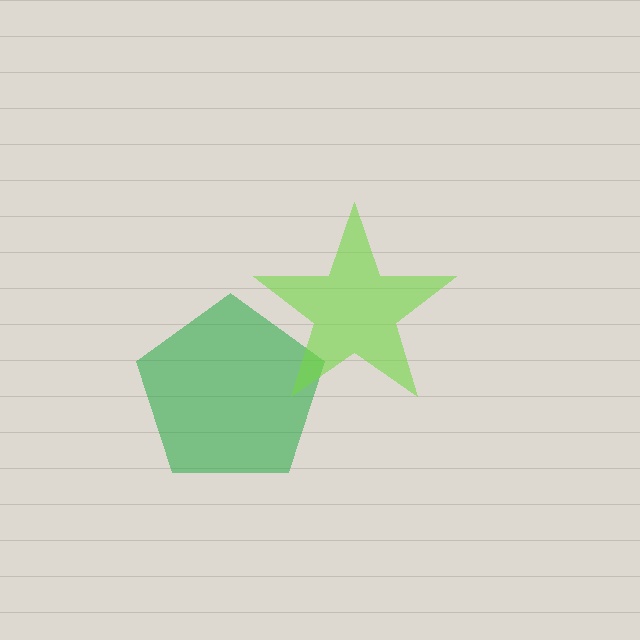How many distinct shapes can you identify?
There are 2 distinct shapes: a green pentagon, a lime star.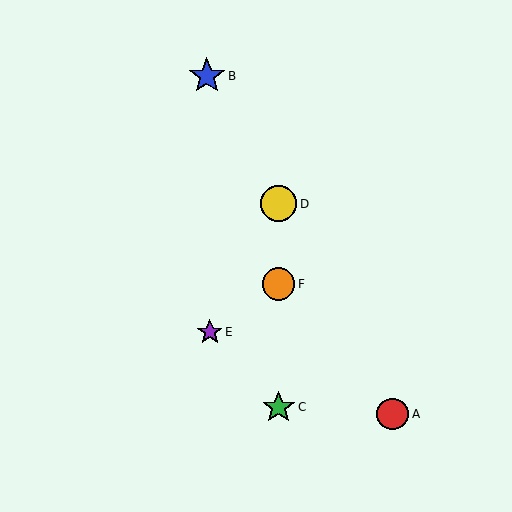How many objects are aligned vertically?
3 objects (C, D, F) are aligned vertically.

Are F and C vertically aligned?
Yes, both are at x≈279.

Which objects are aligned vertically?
Objects C, D, F are aligned vertically.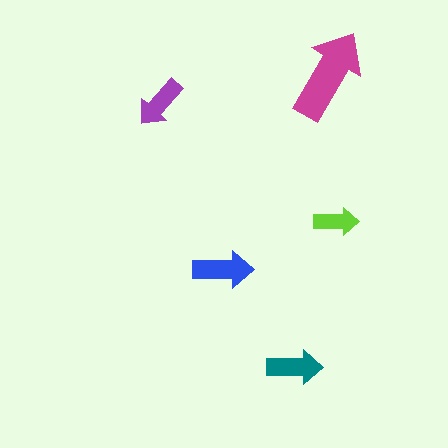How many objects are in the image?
There are 5 objects in the image.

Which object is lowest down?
The teal arrow is bottommost.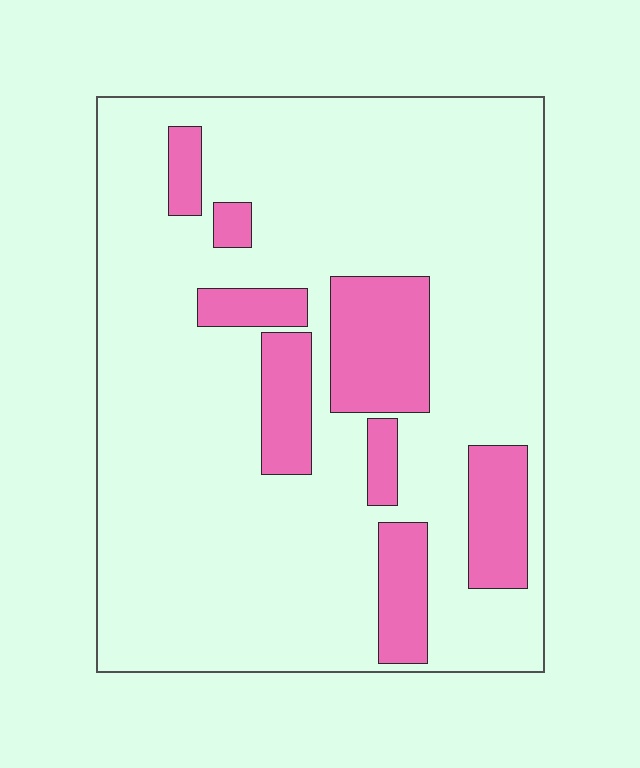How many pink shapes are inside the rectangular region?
8.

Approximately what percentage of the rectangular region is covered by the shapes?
Approximately 20%.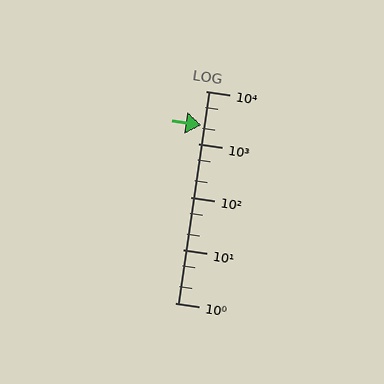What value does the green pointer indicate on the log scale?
The pointer indicates approximately 2300.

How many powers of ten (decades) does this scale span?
The scale spans 4 decades, from 1 to 10000.